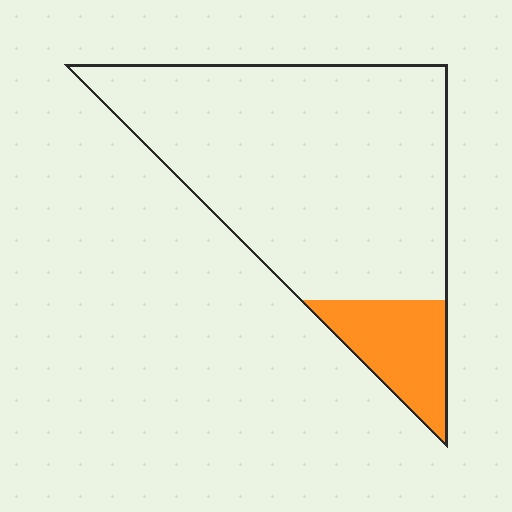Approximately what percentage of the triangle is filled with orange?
Approximately 15%.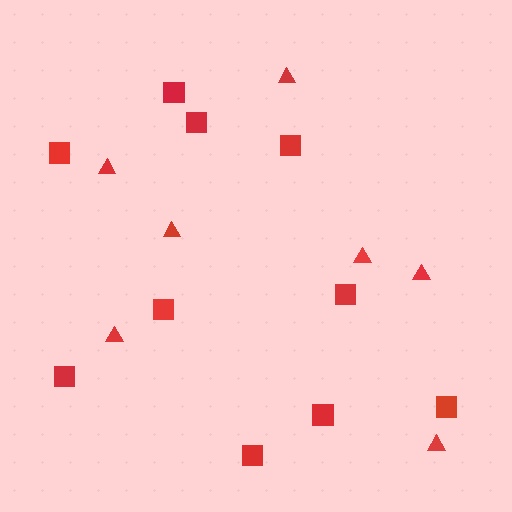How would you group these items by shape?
There are 2 groups: one group of triangles (7) and one group of squares (10).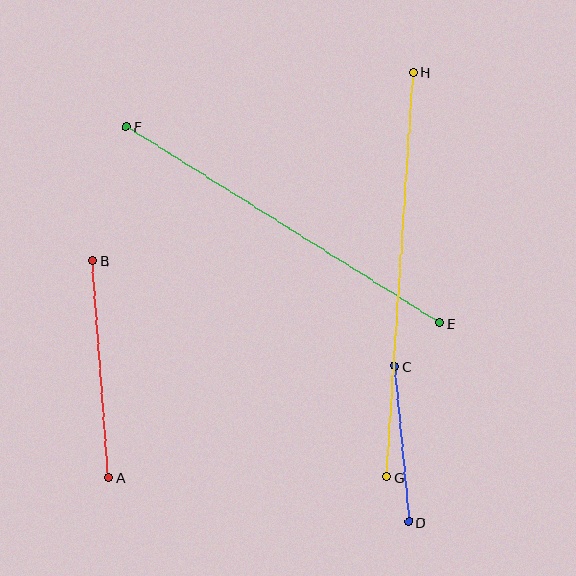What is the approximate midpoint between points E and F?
The midpoint is at approximately (283, 225) pixels.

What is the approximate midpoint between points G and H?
The midpoint is at approximately (400, 275) pixels.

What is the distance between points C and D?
The distance is approximately 156 pixels.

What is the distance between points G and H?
The distance is approximately 405 pixels.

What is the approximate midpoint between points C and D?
The midpoint is at approximately (402, 444) pixels.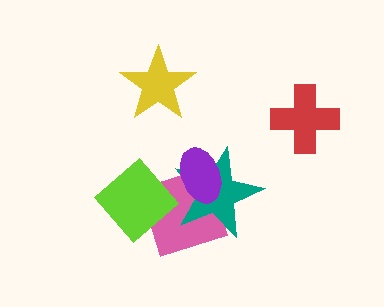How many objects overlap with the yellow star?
0 objects overlap with the yellow star.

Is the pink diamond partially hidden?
Yes, it is partially covered by another shape.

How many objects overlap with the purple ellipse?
2 objects overlap with the purple ellipse.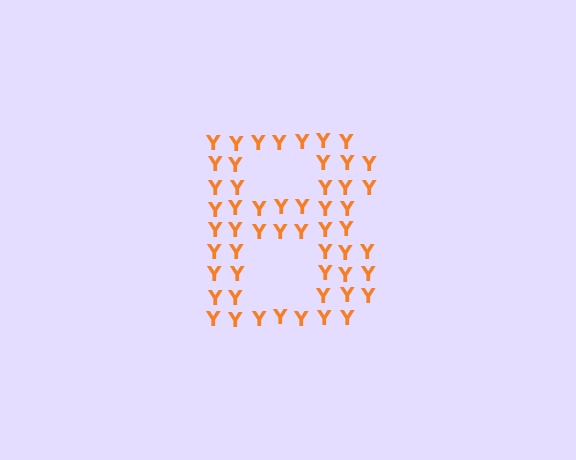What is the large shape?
The large shape is the letter B.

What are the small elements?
The small elements are letter Y's.